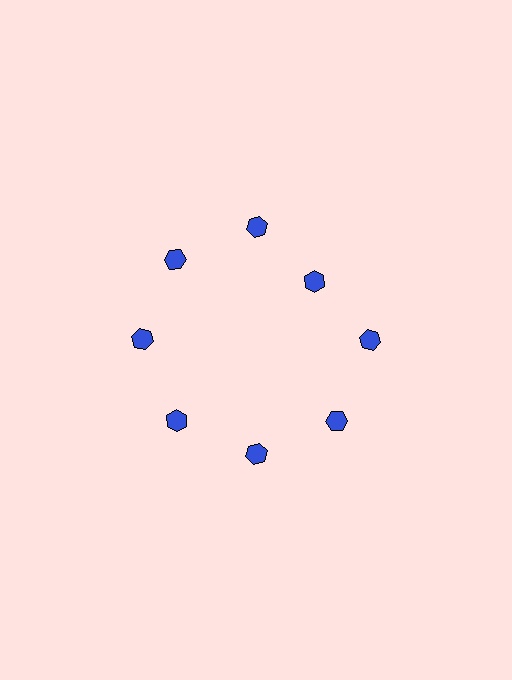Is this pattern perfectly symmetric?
No. The 8 blue hexagons are arranged in a ring, but one element near the 2 o'clock position is pulled inward toward the center, breaking the 8-fold rotational symmetry.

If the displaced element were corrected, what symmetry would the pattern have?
It would have 8-fold rotational symmetry — the pattern would map onto itself every 45 degrees.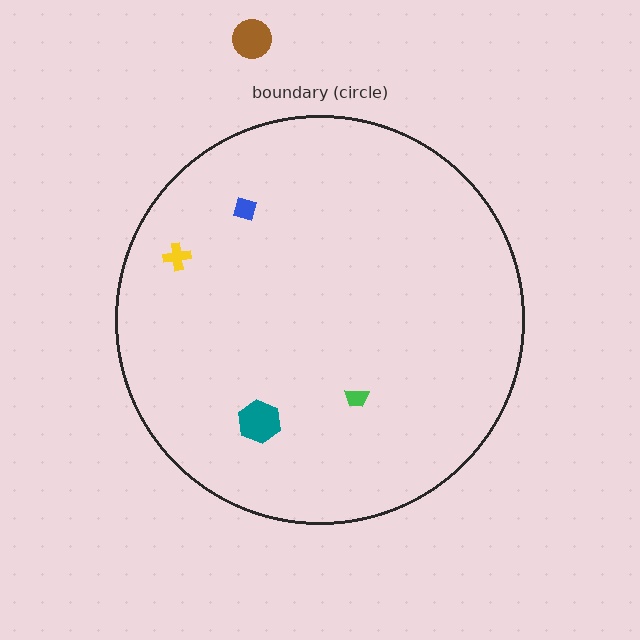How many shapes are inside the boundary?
4 inside, 1 outside.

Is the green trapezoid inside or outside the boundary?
Inside.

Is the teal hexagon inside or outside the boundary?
Inside.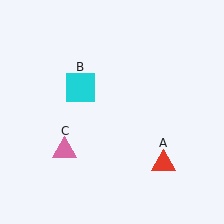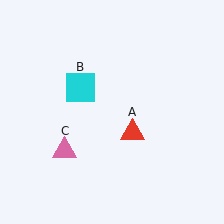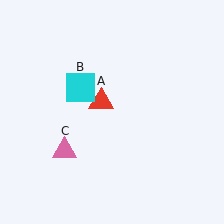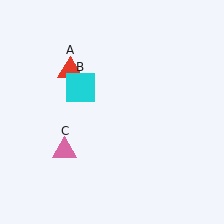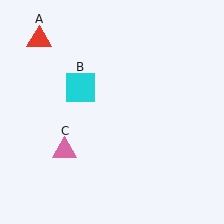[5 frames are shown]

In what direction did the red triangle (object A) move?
The red triangle (object A) moved up and to the left.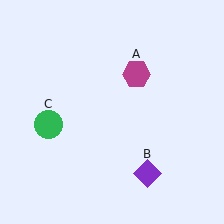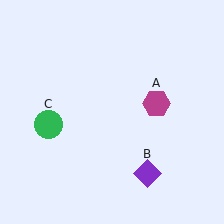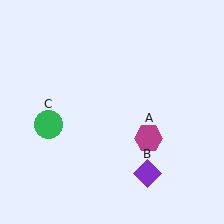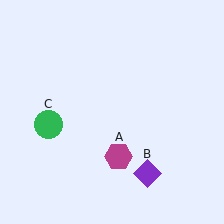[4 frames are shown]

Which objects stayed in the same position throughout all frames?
Purple diamond (object B) and green circle (object C) remained stationary.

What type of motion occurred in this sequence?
The magenta hexagon (object A) rotated clockwise around the center of the scene.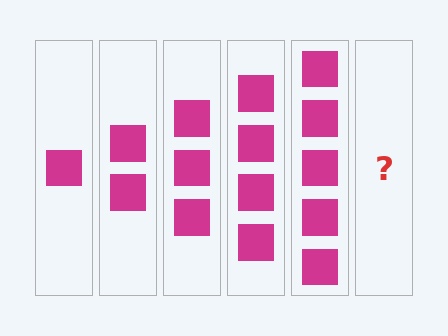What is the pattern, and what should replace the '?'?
The pattern is that each step adds one more square. The '?' should be 6 squares.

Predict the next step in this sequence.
The next step is 6 squares.